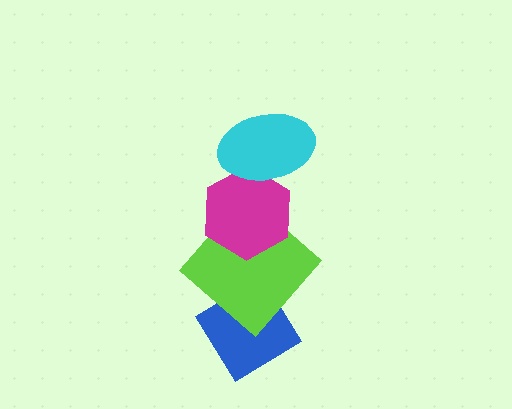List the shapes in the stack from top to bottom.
From top to bottom: the cyan ellipse, the magenta hexagon, the lime diamond, the blue diamond.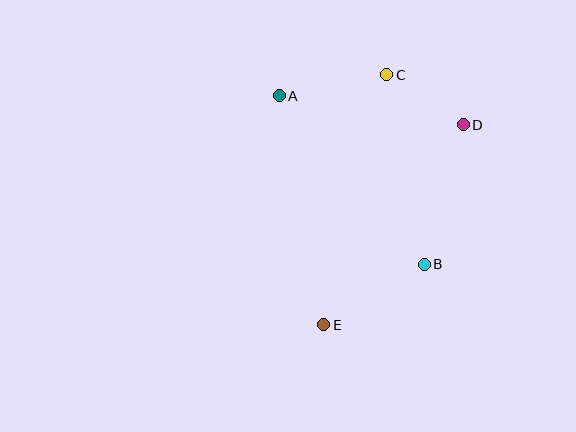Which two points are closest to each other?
Points C and D are closest to each other.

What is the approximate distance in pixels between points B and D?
The distance between B and D is approximately 145 pixels.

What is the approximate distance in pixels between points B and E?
The distance between B and E is approximately 117 pixels.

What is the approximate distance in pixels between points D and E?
The distance between D and E is approximately 244 pixels.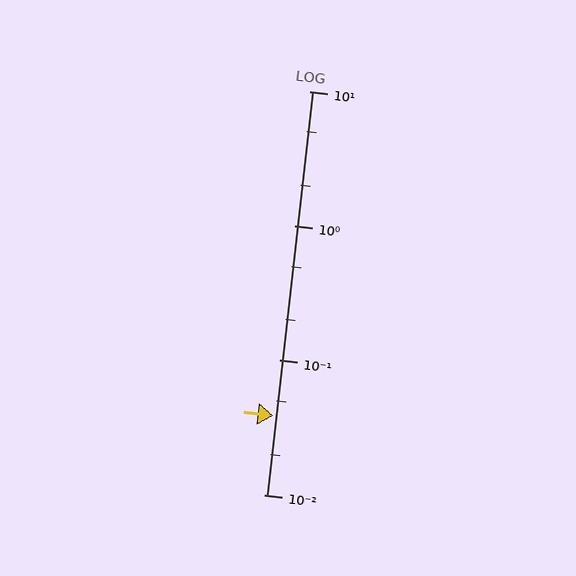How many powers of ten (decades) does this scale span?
The scale spans 3 decades, from 0.01 to 10.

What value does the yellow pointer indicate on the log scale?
The pointer indicates approximately 0.039.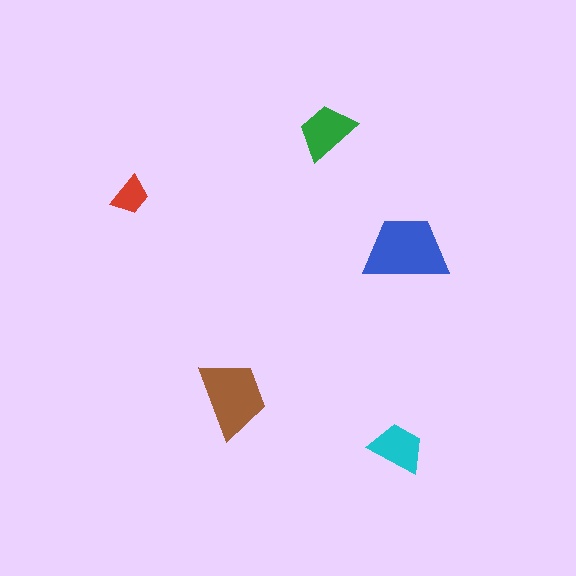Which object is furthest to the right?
The blue trapezoid is rightmost.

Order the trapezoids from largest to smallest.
the blue one, the brown one, the green one, the cyan one, the red one.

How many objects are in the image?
There are 5 objects in the image.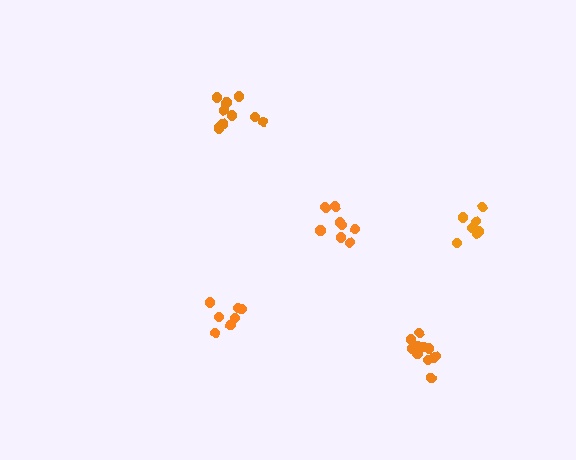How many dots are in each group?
Group 1: 11 dots, Group 2: 7 dots, Group 3: 8 dots, Group 4: 9 dots, Group 5: 7 dots (42 total).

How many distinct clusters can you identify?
There are 5 distinct clusters.